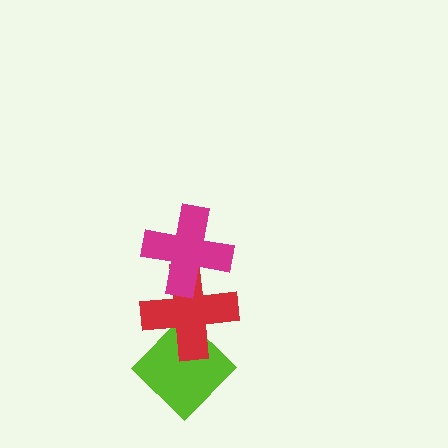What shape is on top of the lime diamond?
The red cross is on top of the lime diamond.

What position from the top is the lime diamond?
The lime diamond is 3rd from the top.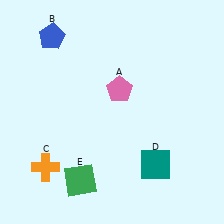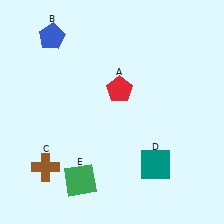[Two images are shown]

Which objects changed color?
A changed from pink to red. C changed from orange to brown.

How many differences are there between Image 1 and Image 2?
There are 2 differences between the two images.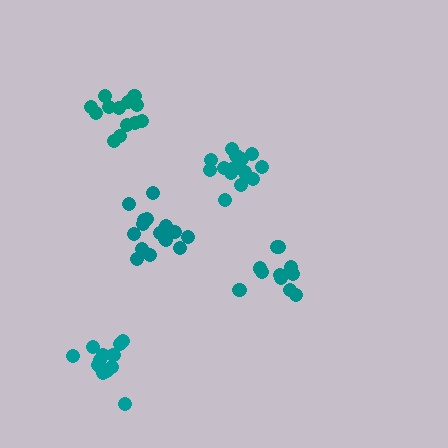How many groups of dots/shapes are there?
There are 5 groups.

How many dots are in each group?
Group 1: 14 dots, Group 2: 13 dots, Group 3: 11 dots, Group 4: 16 dots, Group 5: 15 dots (69 total).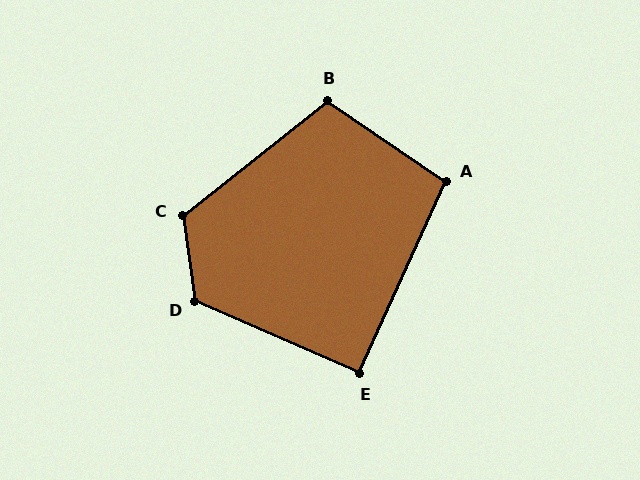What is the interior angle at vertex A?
Approximately 100 degrees (obtuse).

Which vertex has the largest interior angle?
D, at approximately 122 degrees.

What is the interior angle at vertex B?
Approximately 108 degrees (obtuse).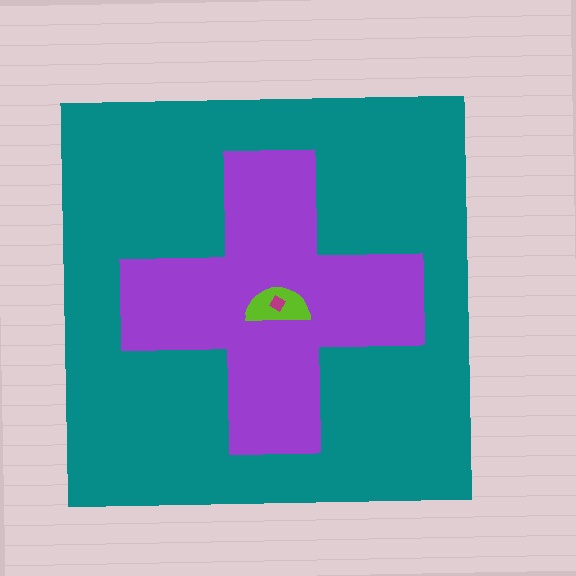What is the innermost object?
The magenta diamond.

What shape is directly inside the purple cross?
The lime semicircle.